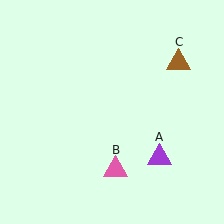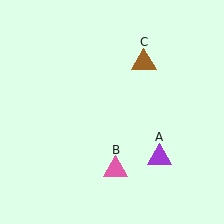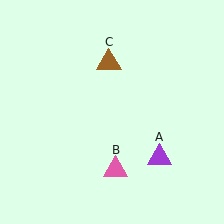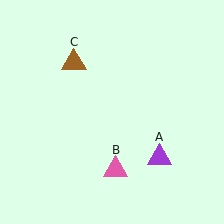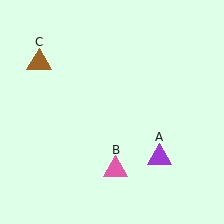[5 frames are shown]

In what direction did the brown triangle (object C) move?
The brown triangle (object C) moved left.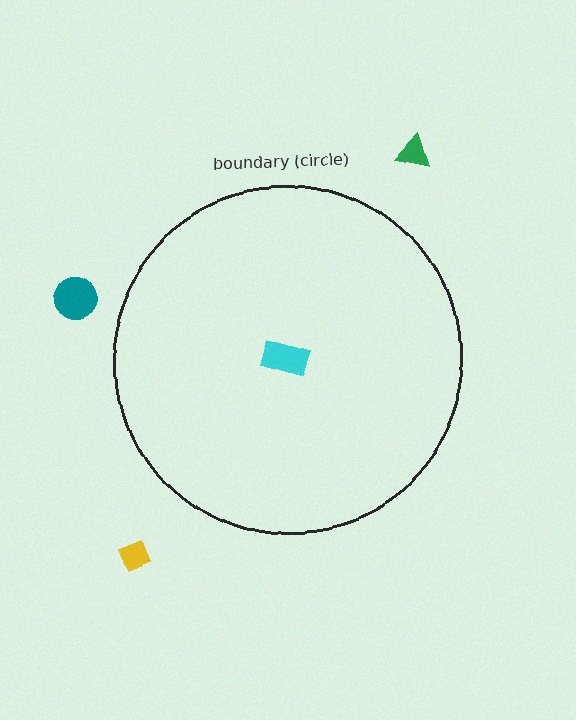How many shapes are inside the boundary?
1 inside, 3 outside.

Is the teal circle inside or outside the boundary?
Outside.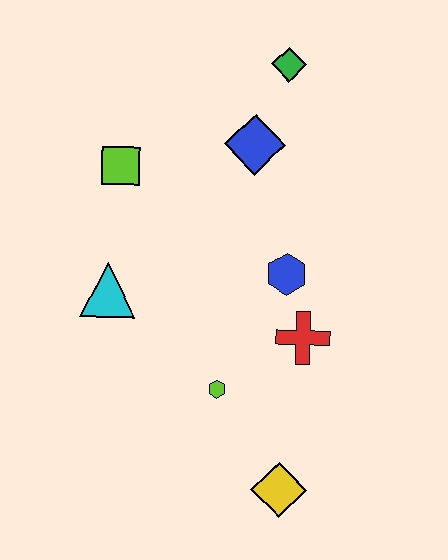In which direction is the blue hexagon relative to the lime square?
The blue hexagon is to the right of the lime square.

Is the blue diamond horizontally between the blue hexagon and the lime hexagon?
Yes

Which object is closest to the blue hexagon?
The red cross is closest to the blue hexagon.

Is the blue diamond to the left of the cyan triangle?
No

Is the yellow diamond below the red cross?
Yes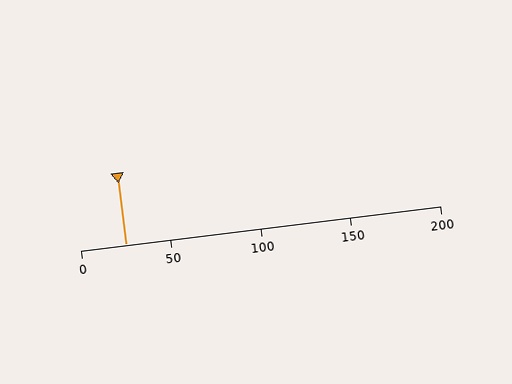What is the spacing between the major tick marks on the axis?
The major ticks are spaced 50 apart.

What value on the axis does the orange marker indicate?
The marker indicates approximately 25.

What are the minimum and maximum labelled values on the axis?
The axis runs from 0 to 200.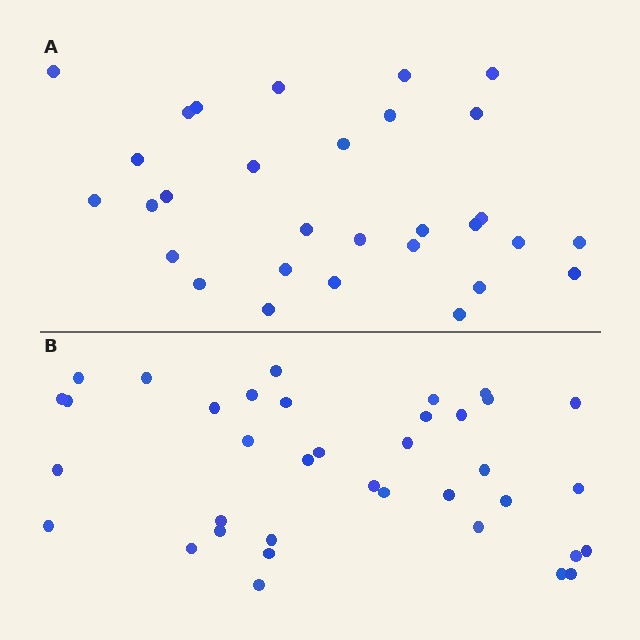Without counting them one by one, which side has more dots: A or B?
Region B (the bottom region) has more dots.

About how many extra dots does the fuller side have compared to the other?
Region B has roughly 8 or so more dots than region A.